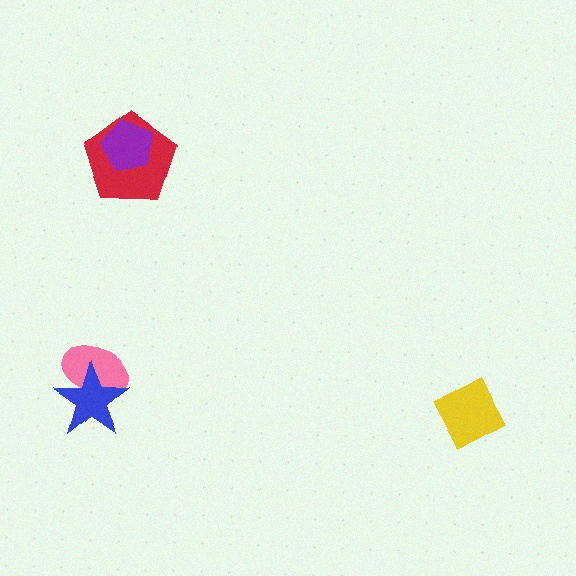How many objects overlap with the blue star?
1 object overlaps with the blue star.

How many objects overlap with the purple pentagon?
1 object overlaps with the purple pentagon.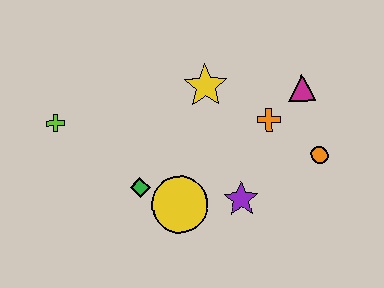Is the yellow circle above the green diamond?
No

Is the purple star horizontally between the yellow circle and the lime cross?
No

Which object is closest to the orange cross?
The magenta triangle is closest to the orange cross.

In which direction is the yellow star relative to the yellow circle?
The yellow star is above the yellow circle.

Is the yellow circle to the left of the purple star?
Yes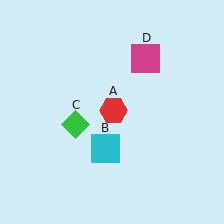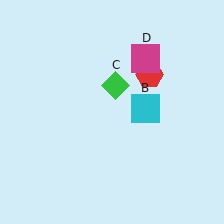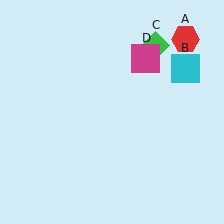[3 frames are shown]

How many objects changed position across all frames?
3 objects changed position: red hexagon (object A), cyan square (object B), green diamond (object C).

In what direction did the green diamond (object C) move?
The green diamond (object C) moved up and to the right.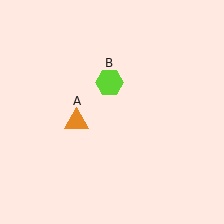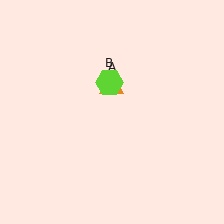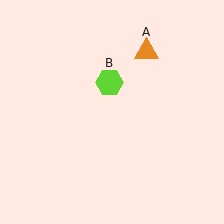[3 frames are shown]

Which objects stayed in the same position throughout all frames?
Lime hexagon (object B) remained stationary.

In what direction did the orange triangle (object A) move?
The orange triangle (object A) moved up and to the right.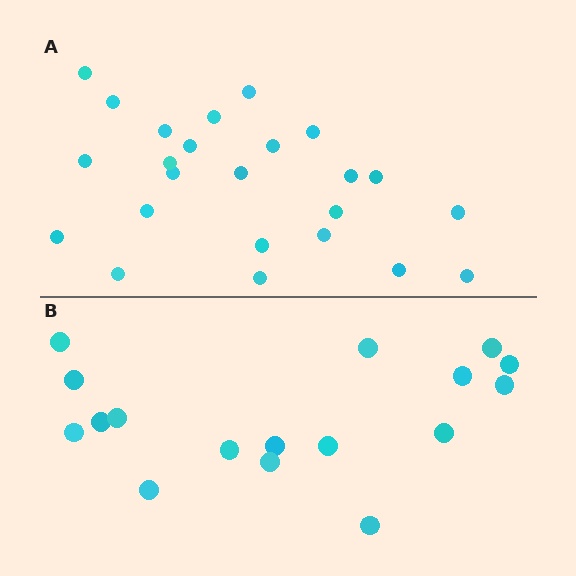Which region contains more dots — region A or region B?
Region A (the top region) has more dots.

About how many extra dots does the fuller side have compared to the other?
Region A has roughly 8 or so more dots than region B.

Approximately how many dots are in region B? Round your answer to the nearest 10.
About 20 dots. (The exact count is 17, which rounds to 20.)